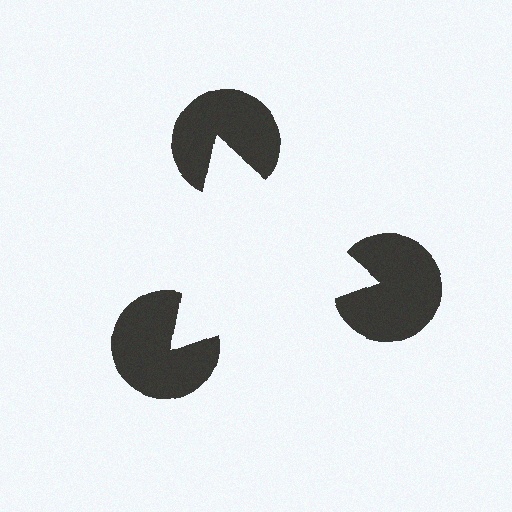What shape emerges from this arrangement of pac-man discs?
An illusory triangle — its edges are inferred from the aligned wedge cuts in the pac-man discs, not physically drawn.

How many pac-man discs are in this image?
There are 3 — one at each vertex of the illusory triangle.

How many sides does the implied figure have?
3 sides.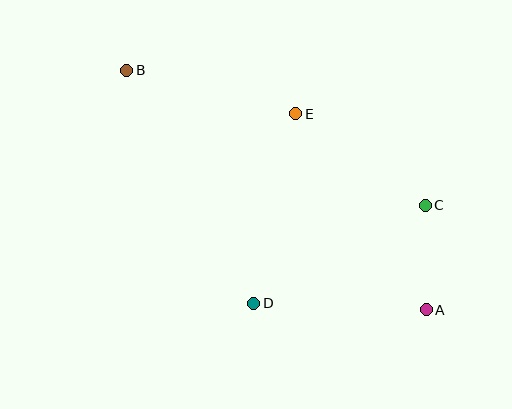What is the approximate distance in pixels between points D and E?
The distance between D and E is approximately 194 pixels.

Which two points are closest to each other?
Points A and C are closest to each other.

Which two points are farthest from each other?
Points A and B are farthest from each other.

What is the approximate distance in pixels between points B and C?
The distance between B and C is approximately 327 pixels.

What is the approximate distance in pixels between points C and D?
The distance between C and D is approximately 197 pixels.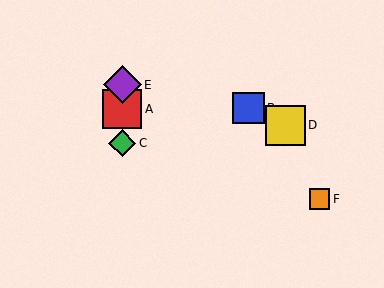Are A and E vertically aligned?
Yes, both are at x≈122.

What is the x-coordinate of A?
Object A is at x≈122.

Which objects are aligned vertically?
Objects A, C, E are aligned vertically.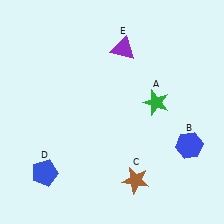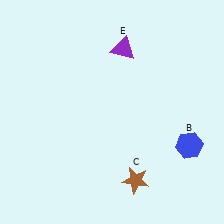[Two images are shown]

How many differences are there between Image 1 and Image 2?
There are 2 differences between the two images.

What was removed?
The green star (A), the blue pentagon (D) were removed in Image 2.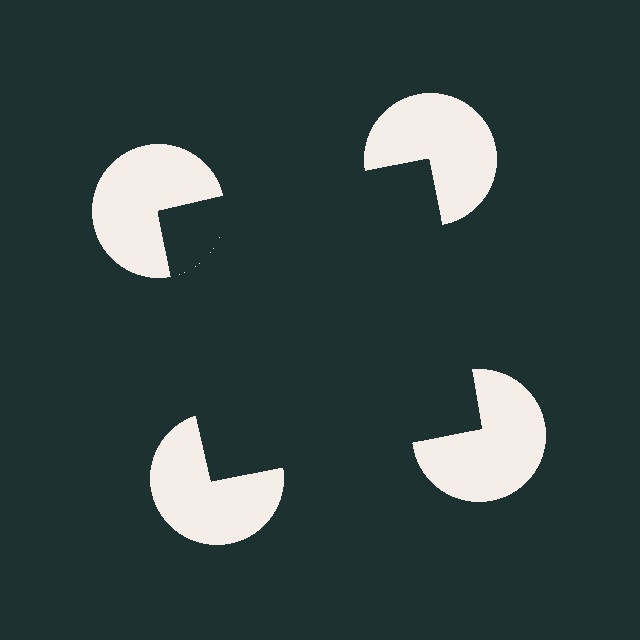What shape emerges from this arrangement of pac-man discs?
An illusory square — its edges are inferred from the aligned wedge cuts in the pac-man discs, not physically drawn.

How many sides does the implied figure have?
4 sides.